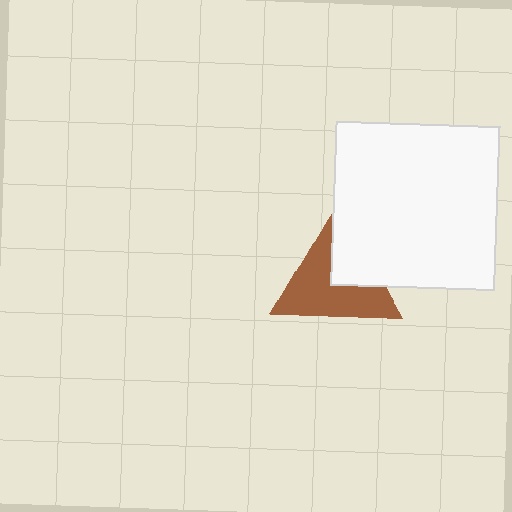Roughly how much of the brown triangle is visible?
Most of it is visible (roughly 65%).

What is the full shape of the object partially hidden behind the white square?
The partially hidden object is a brown triangle.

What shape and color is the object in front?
The object in front is a white square.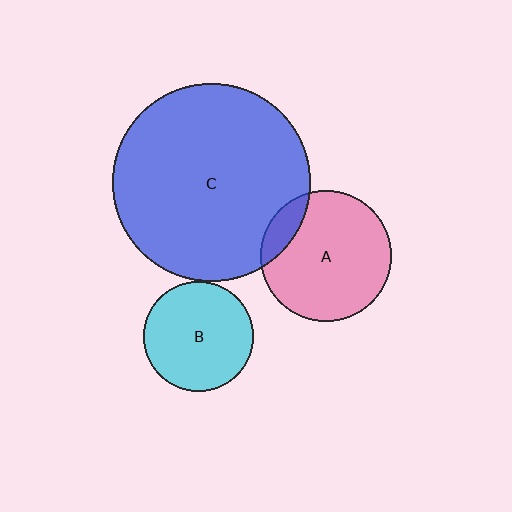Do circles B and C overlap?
Yes.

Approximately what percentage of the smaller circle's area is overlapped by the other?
Approximately 5%.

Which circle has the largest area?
Circle C (blue).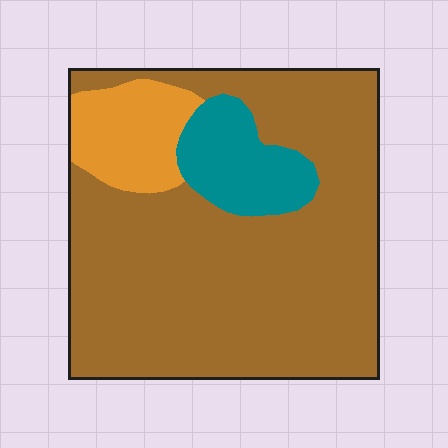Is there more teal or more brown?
Brown.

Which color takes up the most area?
Brown, at roughly 75%.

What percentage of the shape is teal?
Teal takes up less than a sixth of the shape.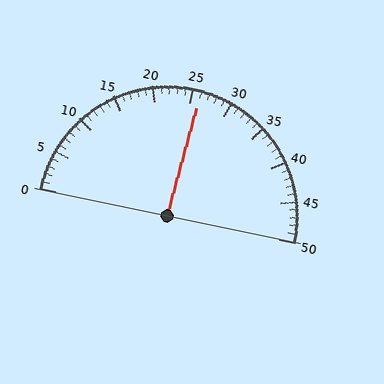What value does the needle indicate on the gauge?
The needle indicates approximately 26.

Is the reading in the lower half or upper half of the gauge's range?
The reading is in the upper half of the range (0 to 50).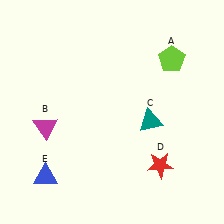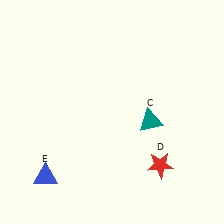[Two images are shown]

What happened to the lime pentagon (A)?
The lime pentagon (A) was removed in Image 2. It was in the top-right area of Image 1.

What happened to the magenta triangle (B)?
The magenta triangle (B) was removed in Image 2. It was in the bottom-left area of Image 1.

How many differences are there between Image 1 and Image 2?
There are 2 differences between the two images.